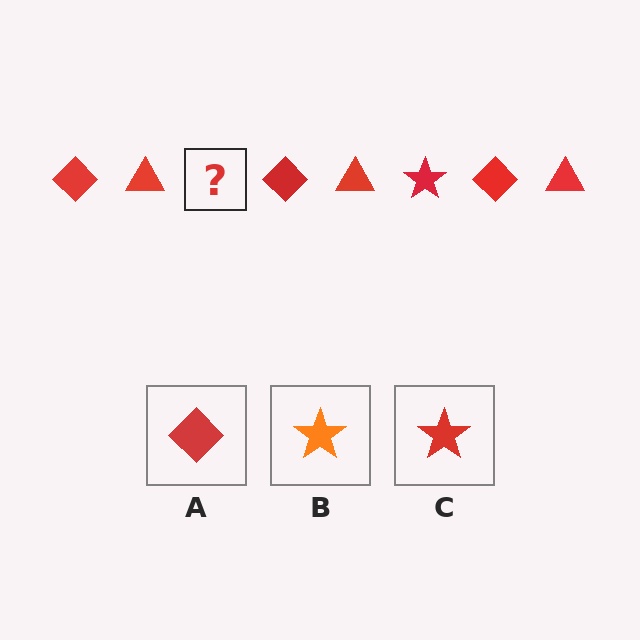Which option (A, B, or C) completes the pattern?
C.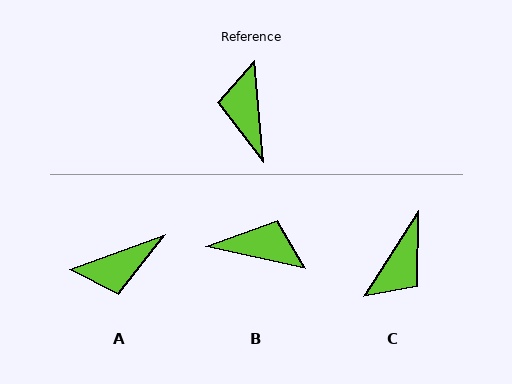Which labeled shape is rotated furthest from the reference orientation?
C, about 142 degrees away.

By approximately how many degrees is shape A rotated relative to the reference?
Approximately 105 degrees counter-clockwise.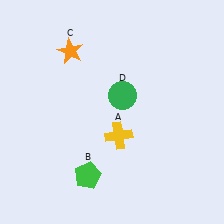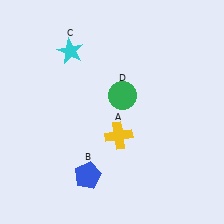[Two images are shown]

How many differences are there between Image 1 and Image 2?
There are 2 differences between the two images.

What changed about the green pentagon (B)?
In Image 1, B is green. In Image 2, it changed to blue.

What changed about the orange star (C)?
In Image 1, C is orange. In Image 2, it changed to cyan.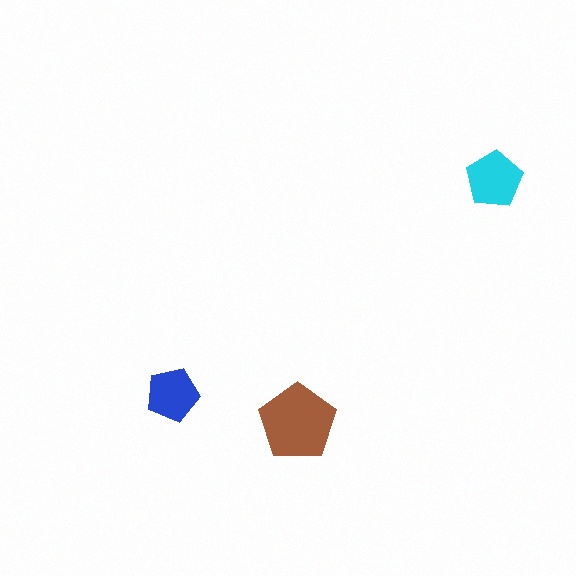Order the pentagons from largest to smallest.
the brown one, the cyan one, the blue one.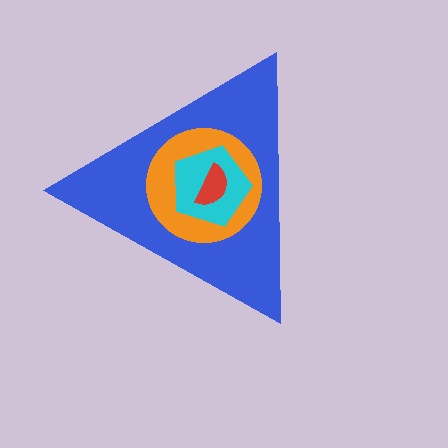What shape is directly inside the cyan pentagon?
The red semicircle.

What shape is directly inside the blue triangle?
The orange circle.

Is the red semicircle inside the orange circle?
Yes.